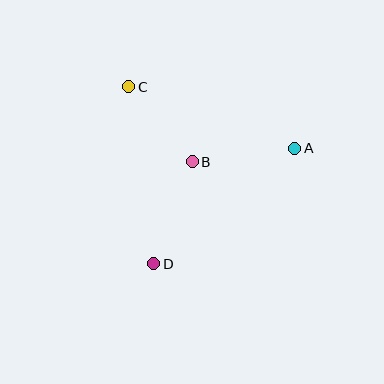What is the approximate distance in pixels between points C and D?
The distance between C and D is approximately 179 pixels.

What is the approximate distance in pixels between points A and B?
The distance between A and B is approximately 103 pixels.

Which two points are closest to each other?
Points B and C are closest to each other.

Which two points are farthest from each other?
Points A and D are farthest from each other.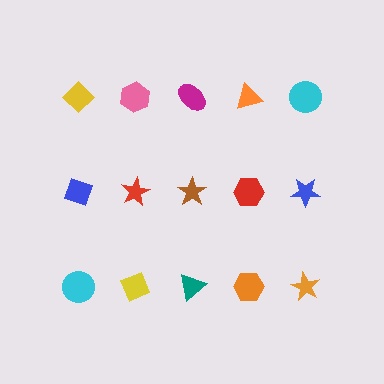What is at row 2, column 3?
A brown star.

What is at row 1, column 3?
A magenta ellipse.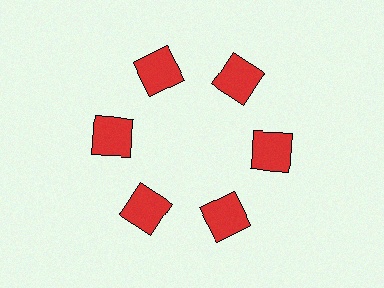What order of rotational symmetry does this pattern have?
This pattern has 6-fold rotational symmetry.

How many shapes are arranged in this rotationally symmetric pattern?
There are 6 shapes, arranged in 6 groups of 1.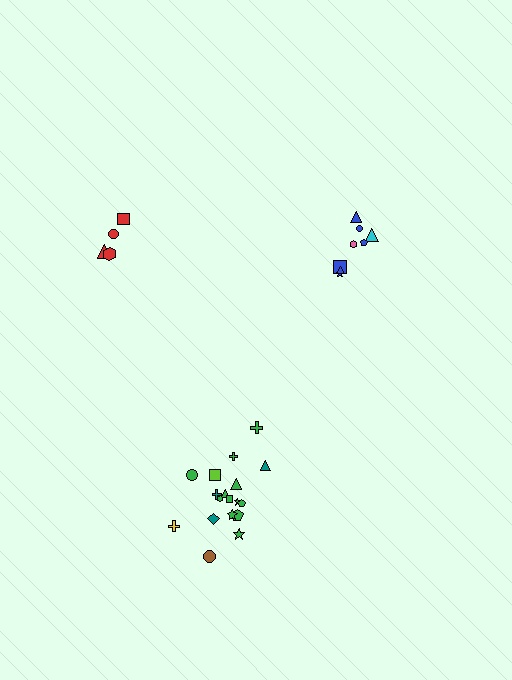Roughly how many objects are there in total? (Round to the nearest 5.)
Roughly 30 objects in total.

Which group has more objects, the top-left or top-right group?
The top-right group.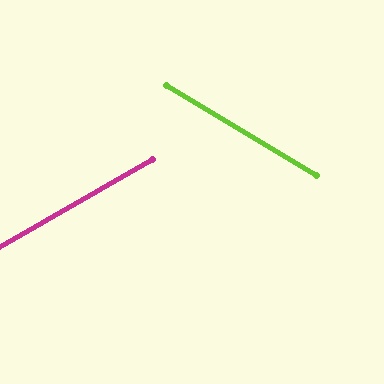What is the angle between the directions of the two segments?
Approximately 61 degrees.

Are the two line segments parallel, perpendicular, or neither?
Neither parallel nor perpendicular — they differ by about 61°.